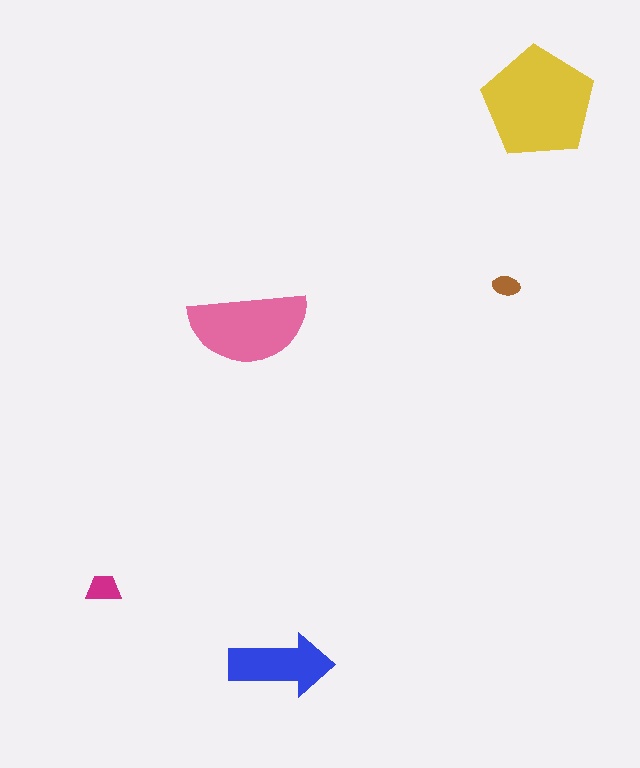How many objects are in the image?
There are 5 objects in the image.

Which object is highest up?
The yellow pentagon is topmost.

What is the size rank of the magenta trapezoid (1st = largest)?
4th.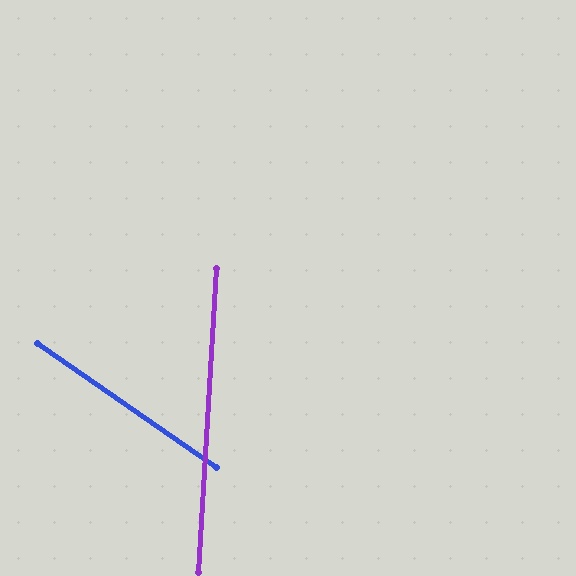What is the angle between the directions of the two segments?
Approximately 59 degrees.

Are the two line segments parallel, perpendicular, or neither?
Neither parallel nor perpendicular — they differ by about 59°.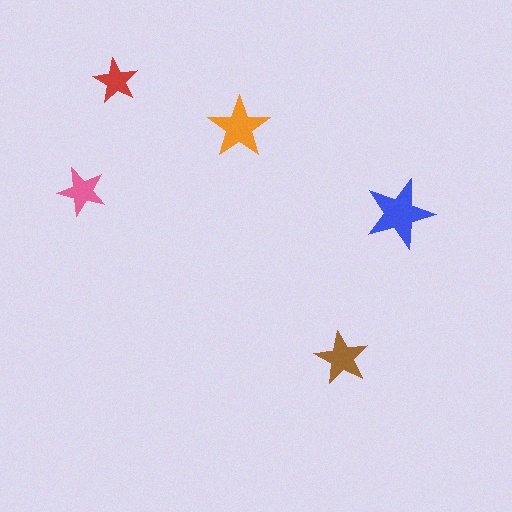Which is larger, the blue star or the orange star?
The blue one.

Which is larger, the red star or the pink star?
The pink one.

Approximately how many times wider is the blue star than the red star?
About 1.5 times wider.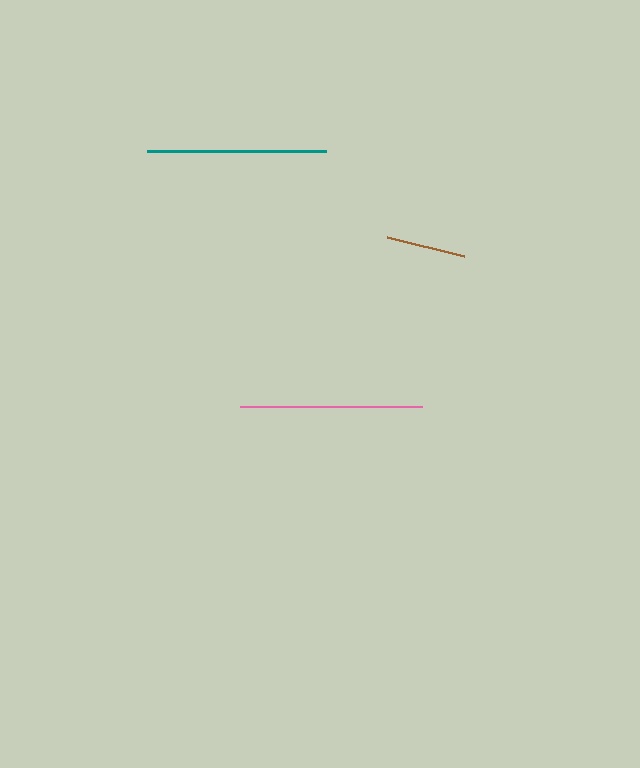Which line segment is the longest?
The pink line is the longest at approximately 182 pixels.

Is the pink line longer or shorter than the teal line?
The pink line is longer than the teal line.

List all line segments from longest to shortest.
From longest to shortest: pink, teal, brown.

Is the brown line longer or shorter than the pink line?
The pink line is longer than the brown line.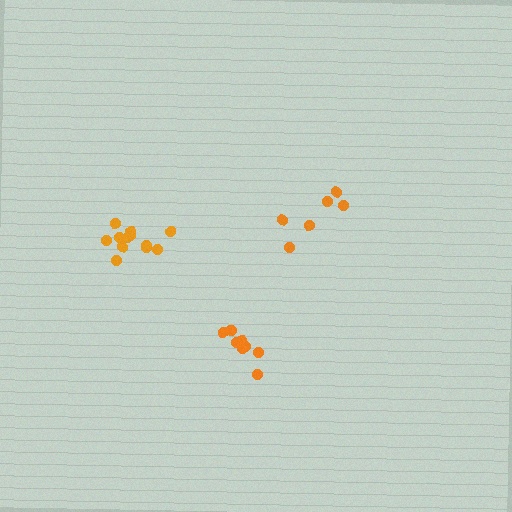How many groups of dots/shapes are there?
There are 3 groups.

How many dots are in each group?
Group 1: 6 dots, Group 2: 8 dots, Group 3: 12 dots (26 total).